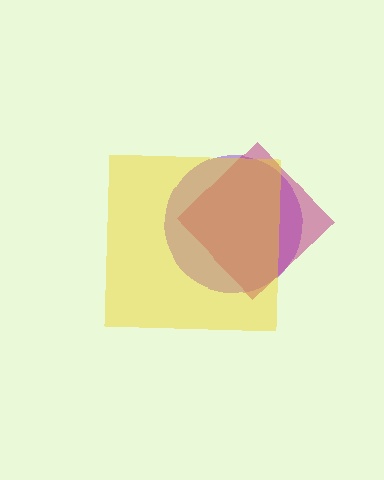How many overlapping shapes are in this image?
There are 3 overlapping shapes in the image.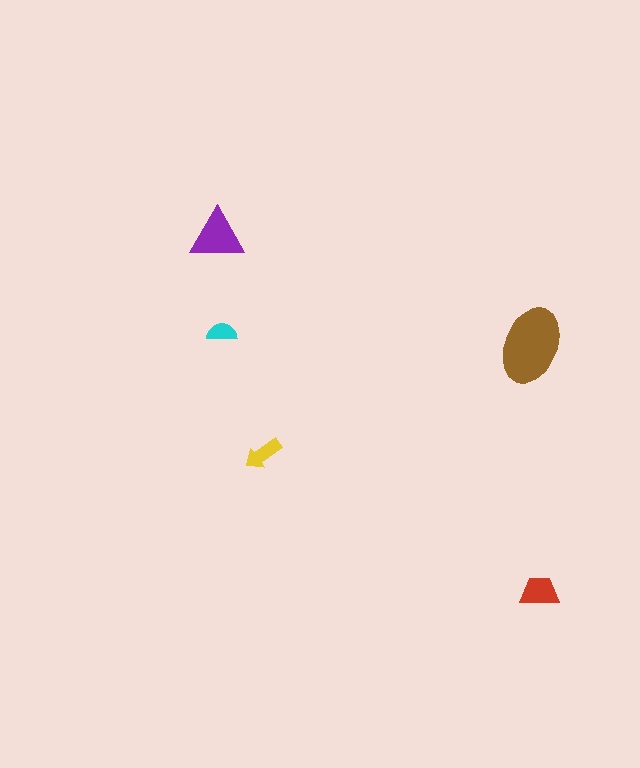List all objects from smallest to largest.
The cyan semicircle, the yellow arrow, the red trapezoid, the purple triangle, the brown ellipse.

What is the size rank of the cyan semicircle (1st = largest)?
5th.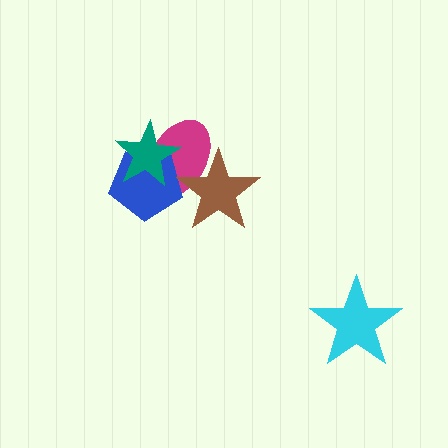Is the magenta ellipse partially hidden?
Yes, it is partially covered by another shape.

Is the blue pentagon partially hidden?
Yes, it is partially covered by another shape.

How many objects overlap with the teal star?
2 objects overlap with the teal star.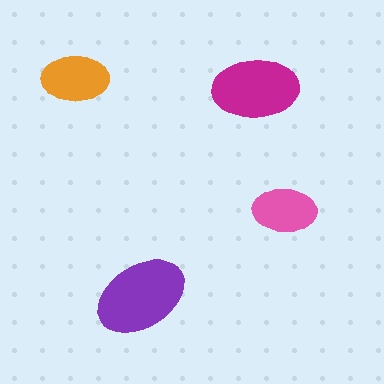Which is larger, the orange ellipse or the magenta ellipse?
The magenta one.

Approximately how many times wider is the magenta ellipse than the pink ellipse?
About 1.5 times wider.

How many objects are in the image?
There are 4 objects in the image.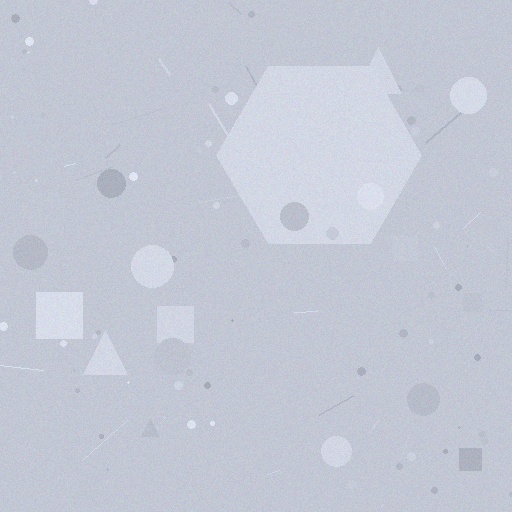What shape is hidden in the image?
A hexagon is hidden in the image.